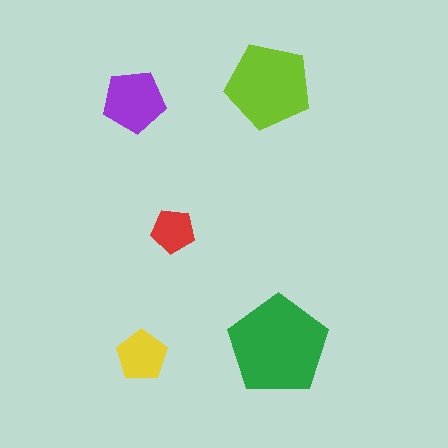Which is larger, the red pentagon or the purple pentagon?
The purple one.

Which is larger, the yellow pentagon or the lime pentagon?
The lime one.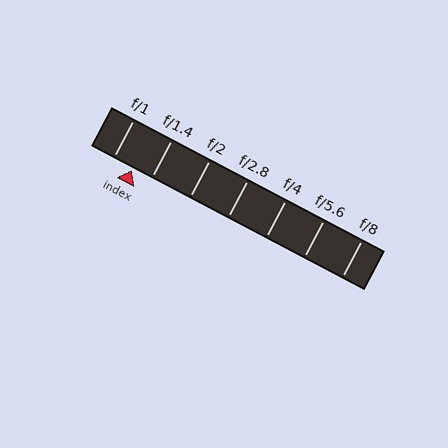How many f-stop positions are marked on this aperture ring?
There are 7 f-stop positions marked.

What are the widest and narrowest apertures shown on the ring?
The widest aperture shown is f/1 and the narrowest is f/8.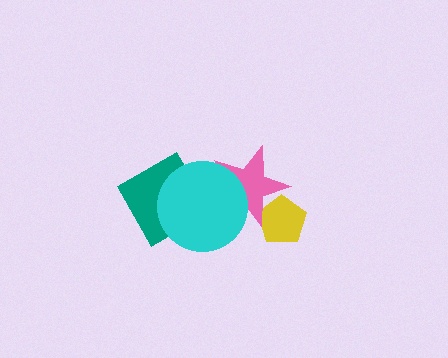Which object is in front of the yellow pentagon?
The pink star is in front of the yellow pentagon.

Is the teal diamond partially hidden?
Yes, it is partially covered by another shape.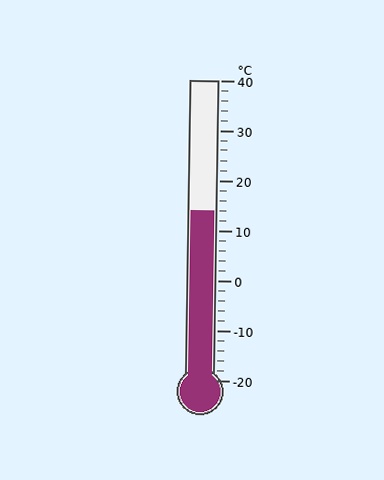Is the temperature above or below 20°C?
The temperature is below 20°C.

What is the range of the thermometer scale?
The thermometer scale ranges from -20°C to 40°C.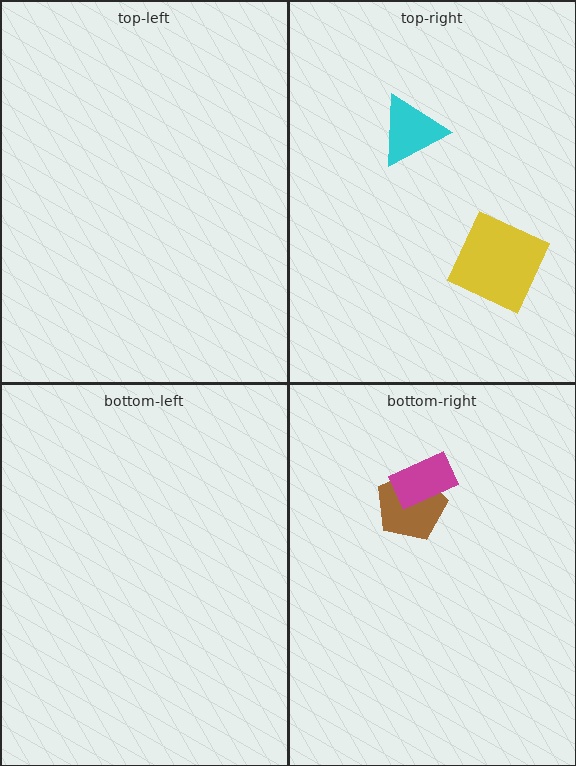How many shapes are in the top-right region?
2.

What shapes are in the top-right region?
The yellow square, the cyan triangle.